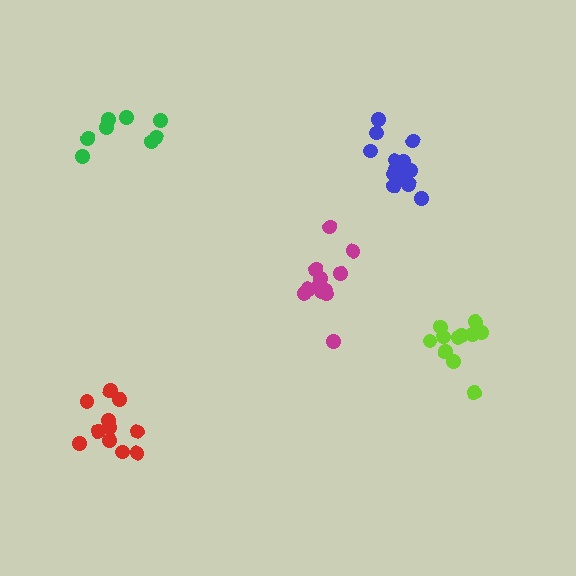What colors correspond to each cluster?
The clusters are colored: blue, green, magenta, lime, red.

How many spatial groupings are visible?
There are 5 spatial groupings.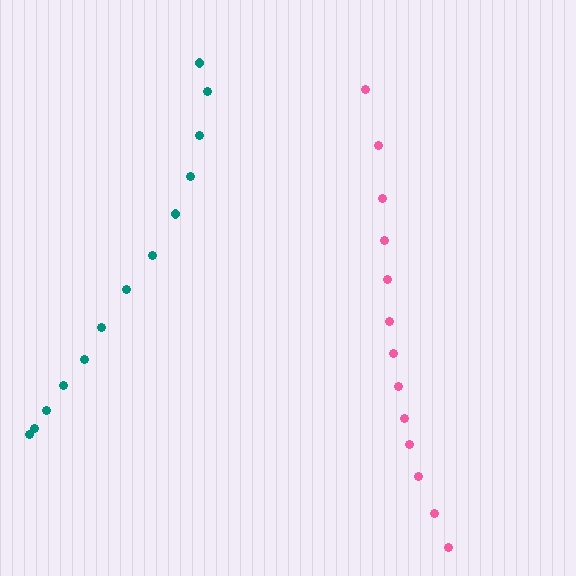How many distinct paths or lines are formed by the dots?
There are 2 distinct paths.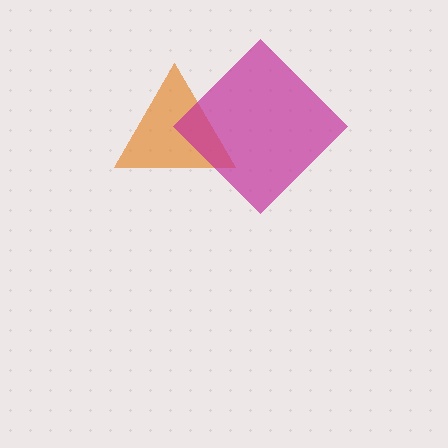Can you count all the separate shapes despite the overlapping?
Yes, there are 2 separate shapes.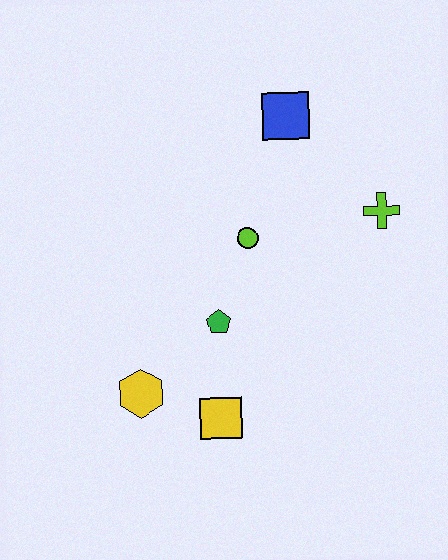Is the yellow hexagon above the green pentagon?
No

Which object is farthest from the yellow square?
The blue square is farthest from the yellow square.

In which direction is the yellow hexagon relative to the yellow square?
The yellow hexagon is to the left of the yellow square.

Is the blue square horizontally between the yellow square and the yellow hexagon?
No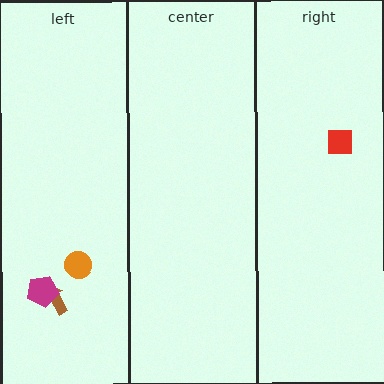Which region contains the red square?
The right region.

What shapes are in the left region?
The brown arrow, the orange circle, the magenta pentagon.